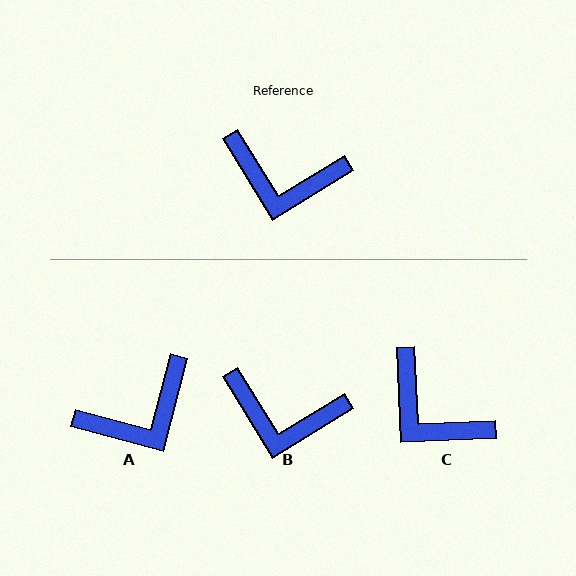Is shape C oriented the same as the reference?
No, it is off by about 29 degrees.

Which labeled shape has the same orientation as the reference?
B.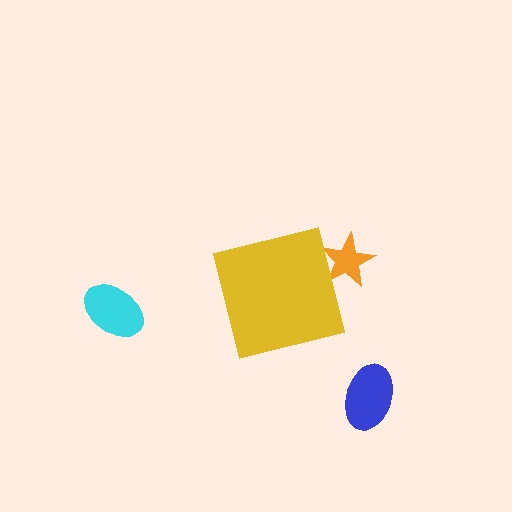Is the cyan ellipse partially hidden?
No, the cyan ellipse is fully visible.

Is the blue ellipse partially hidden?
No, the blue ellipse is fully visible.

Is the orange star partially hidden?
Yes, the orange star is partially hidden behind the yellow square.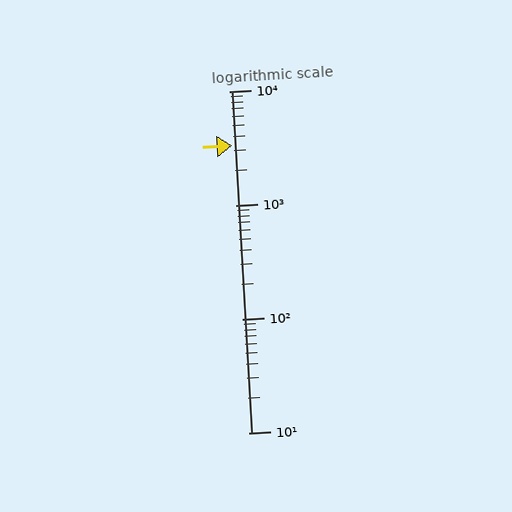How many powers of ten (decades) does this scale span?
The scale spans 3 decades, from 10 to 10000.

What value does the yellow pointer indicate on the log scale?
The pointer indicates approximately 3300.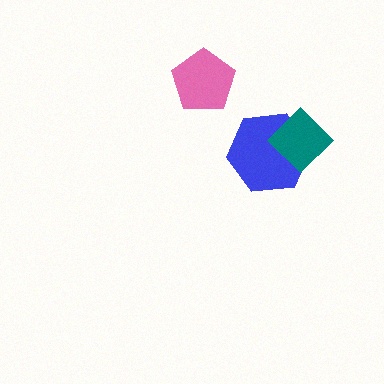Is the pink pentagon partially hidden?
No, no other shape covers it.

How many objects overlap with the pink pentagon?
0 objects overlap with the pink pentagon.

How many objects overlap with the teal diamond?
1 object overlaps with the teal diamond.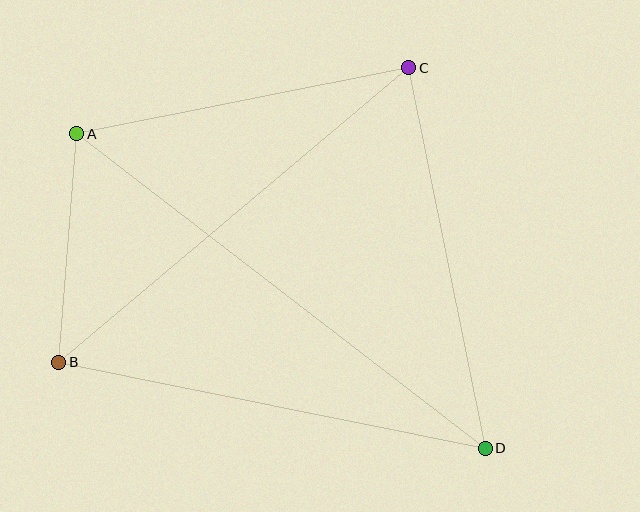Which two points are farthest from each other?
Points A and D are farthest from each other.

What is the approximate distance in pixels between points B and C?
The distance between B and C is approximately 457 pixels.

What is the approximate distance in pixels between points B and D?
The distance between B and D is approximately 435 pixels.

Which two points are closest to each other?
Points A and B are closest to each other.